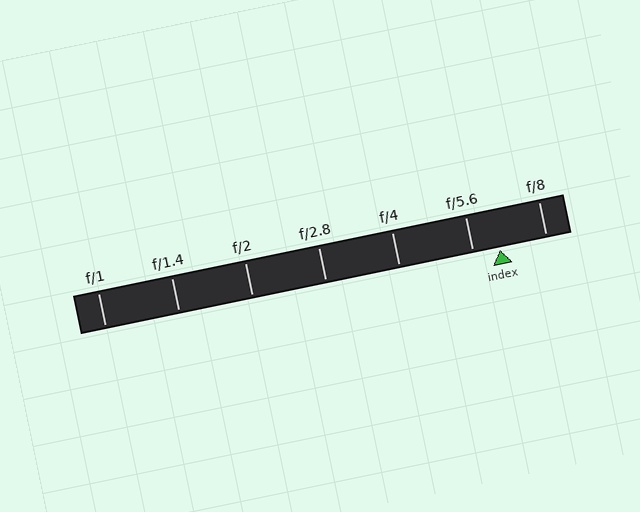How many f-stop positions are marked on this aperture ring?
There are 7 f-stop positions marked.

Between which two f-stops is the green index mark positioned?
The index mark is between f/5.6 and f/8.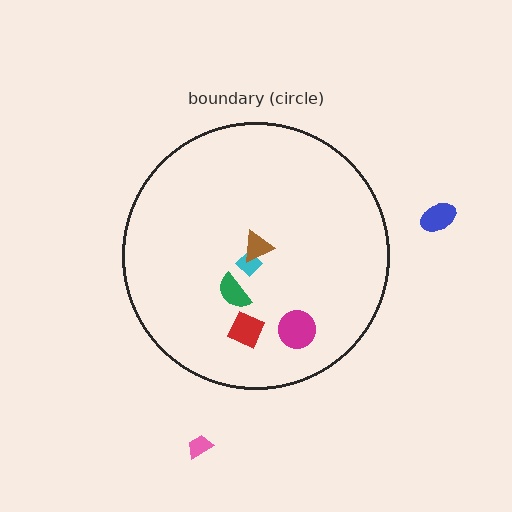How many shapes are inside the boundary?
5 inside, 2 outside.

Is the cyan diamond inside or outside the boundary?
Inside.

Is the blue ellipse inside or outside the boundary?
Outside.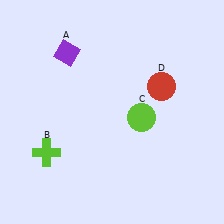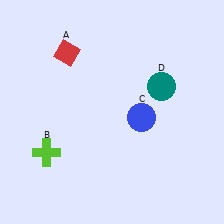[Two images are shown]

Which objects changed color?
A changed from purple to red. C changed from lime to blue. D changed from red to teal.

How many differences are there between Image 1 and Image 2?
There are 3 differences between the two images.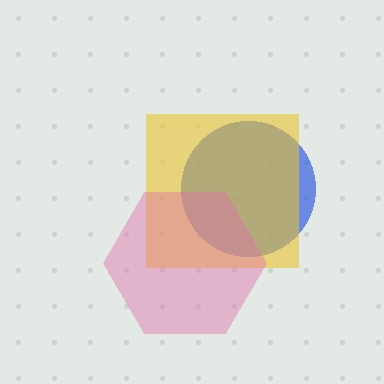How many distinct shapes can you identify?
There are 3 distinct shapes: a blue circle, a yellow square, a pink hexagon.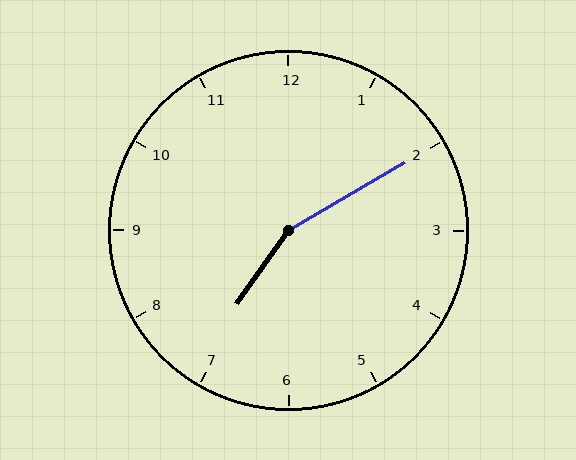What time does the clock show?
7:10.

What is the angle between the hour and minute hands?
Approximately 155 degrees.